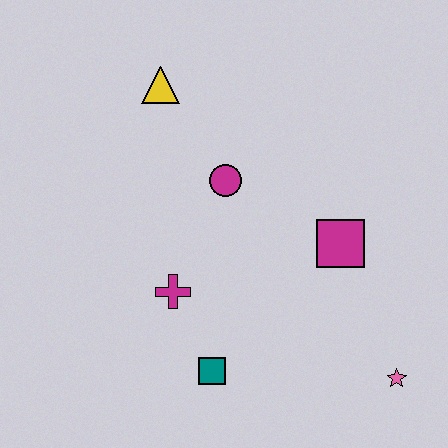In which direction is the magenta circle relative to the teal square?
The magenta circle is above the teal square.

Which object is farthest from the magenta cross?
The pink star is farthest from the magenta cross.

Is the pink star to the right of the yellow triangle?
Yes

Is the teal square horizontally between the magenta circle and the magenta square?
No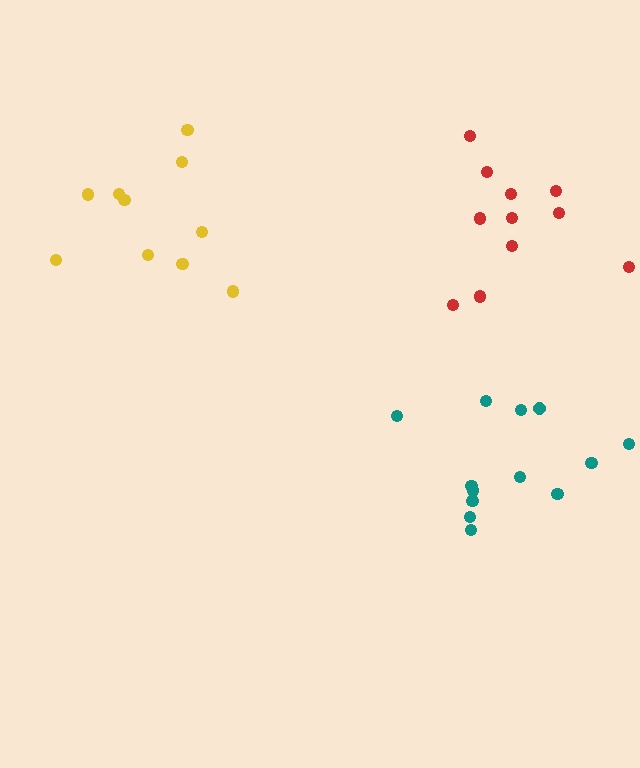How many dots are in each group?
Group 1: 13 dots, Group 2: 11 dots, Group 3: 10 dots (34 total).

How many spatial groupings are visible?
There are 3 spatial groupings.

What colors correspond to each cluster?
The clusters are colored: teal, red, yellow.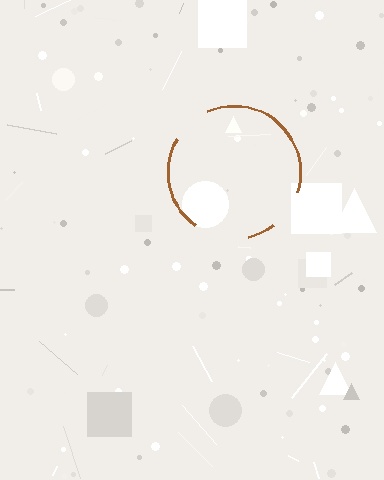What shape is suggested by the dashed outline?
The dashed outline suggests a circle.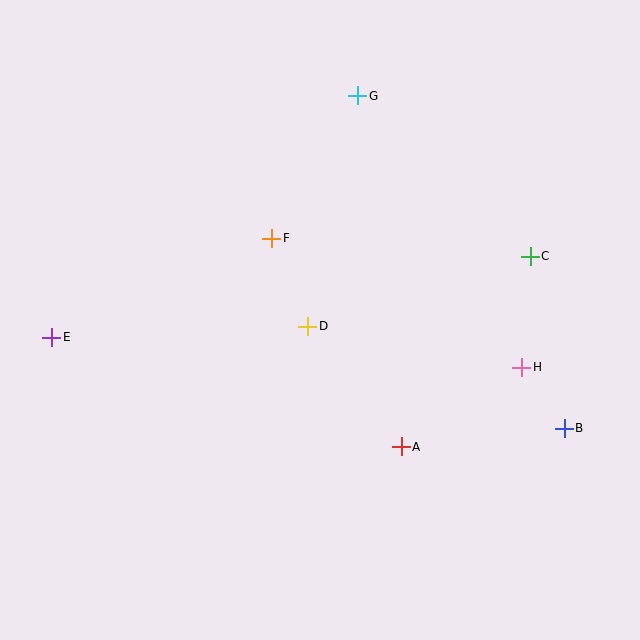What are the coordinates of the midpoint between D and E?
The midpoint between D and E is at (180, 332).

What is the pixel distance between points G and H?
The distance between G and H is 317 pixels.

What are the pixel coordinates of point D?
Point D is at (308, 326).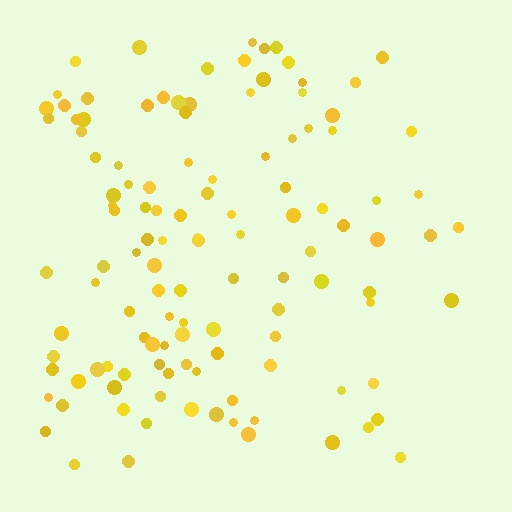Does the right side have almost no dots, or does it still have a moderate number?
Still a moderate number, just noticeably fewer than the left.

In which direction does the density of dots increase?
From right to left, with the left side densest.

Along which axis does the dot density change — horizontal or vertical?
Horizontal.